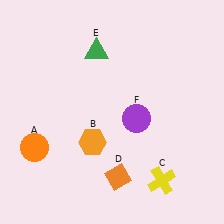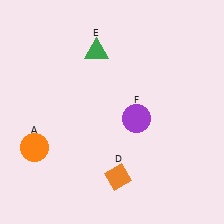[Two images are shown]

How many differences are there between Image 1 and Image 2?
There are 2 differences between the two images.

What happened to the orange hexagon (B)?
The orange hexagon (B) was removed in Image 2. It was in the bottom-left area of Image 1.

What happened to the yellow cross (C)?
The yellow cross (C) was removed in Image 2. It was in the bottom-right area of Image 1.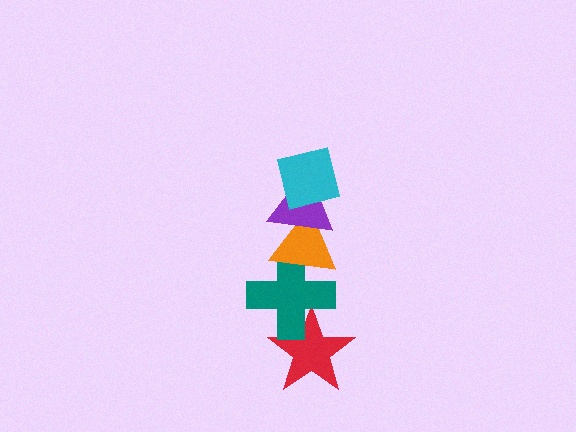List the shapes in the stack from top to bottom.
From top to bottom: the cyan square, the purple triangle, the orange triangle, the teal cross, the red star.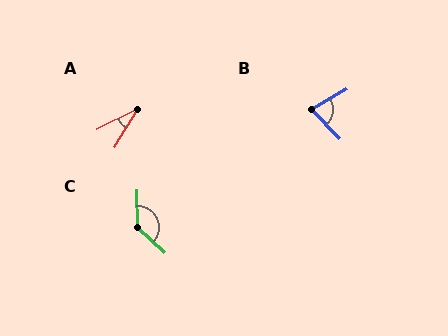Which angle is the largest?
C, at approximately 134 degrees.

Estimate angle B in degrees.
Approximately 76 degrees.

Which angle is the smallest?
A, at approximately 33 degrees.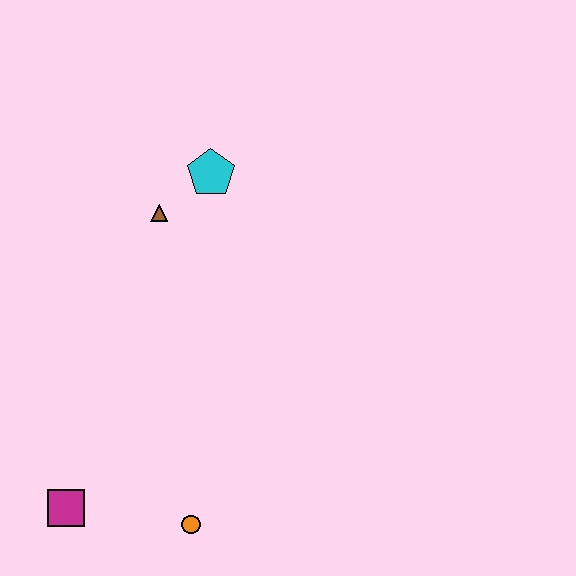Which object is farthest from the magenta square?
The cyan pentagon is farthest from the magenta square.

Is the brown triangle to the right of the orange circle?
No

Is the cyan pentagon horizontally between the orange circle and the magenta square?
No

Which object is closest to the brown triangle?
The cyan pentagon is closest to the brown triangle.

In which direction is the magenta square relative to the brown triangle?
The magenta square is below the brown triangle.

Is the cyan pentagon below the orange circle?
No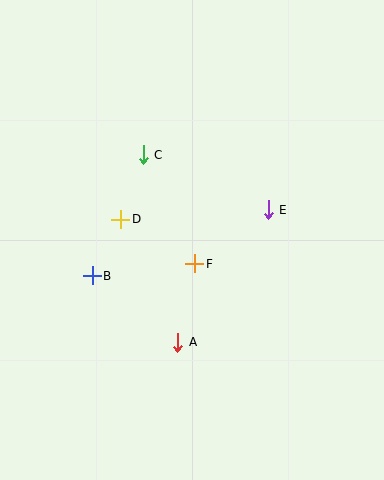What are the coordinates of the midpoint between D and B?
The midpoint between D and B is at (106, 248).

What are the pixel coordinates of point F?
Point F is at (195, 264).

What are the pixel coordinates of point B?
Point B is at (92, 276).